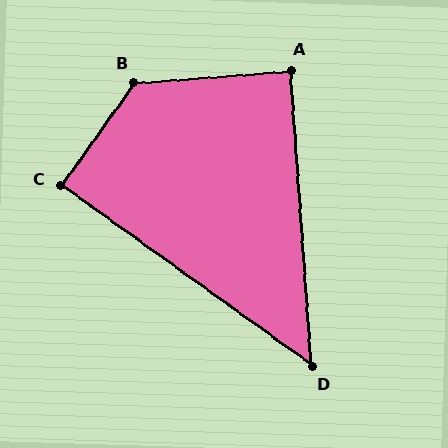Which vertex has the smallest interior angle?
D, at approximately 50 degrees.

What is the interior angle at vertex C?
Approximately 90 degrees (approximately right).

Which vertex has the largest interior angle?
B, at approximately 130 degrees.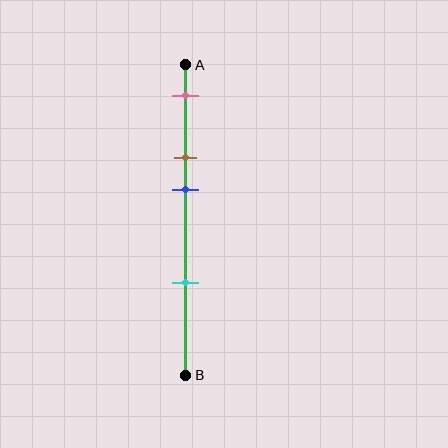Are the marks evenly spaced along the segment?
No, the marks are not evenly spaced.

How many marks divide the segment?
There are 4 marks dividing the segment.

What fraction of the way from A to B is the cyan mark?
The cyan mark is approximately 70% (0.7) of the way from A to B.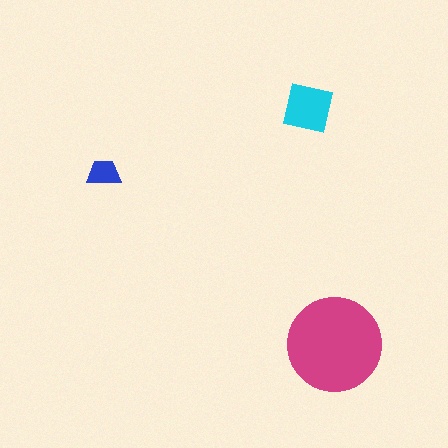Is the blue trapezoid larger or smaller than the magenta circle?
Smaller.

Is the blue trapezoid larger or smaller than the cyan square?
Smaller.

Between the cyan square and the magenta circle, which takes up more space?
The magenta circle.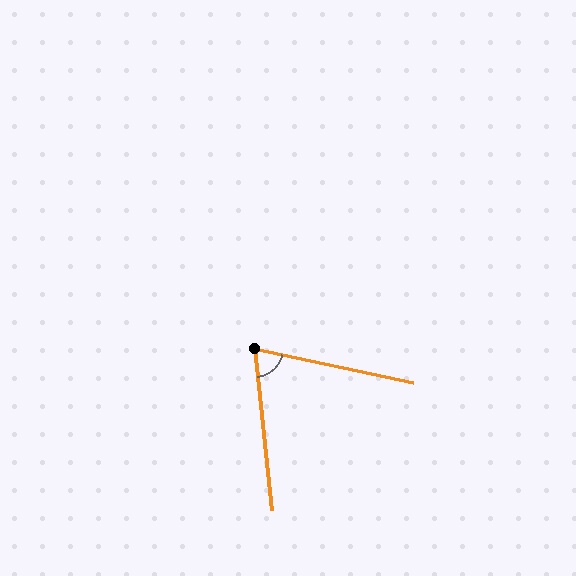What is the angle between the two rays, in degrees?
Approximately 72 degrees.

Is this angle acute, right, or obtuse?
It is acute.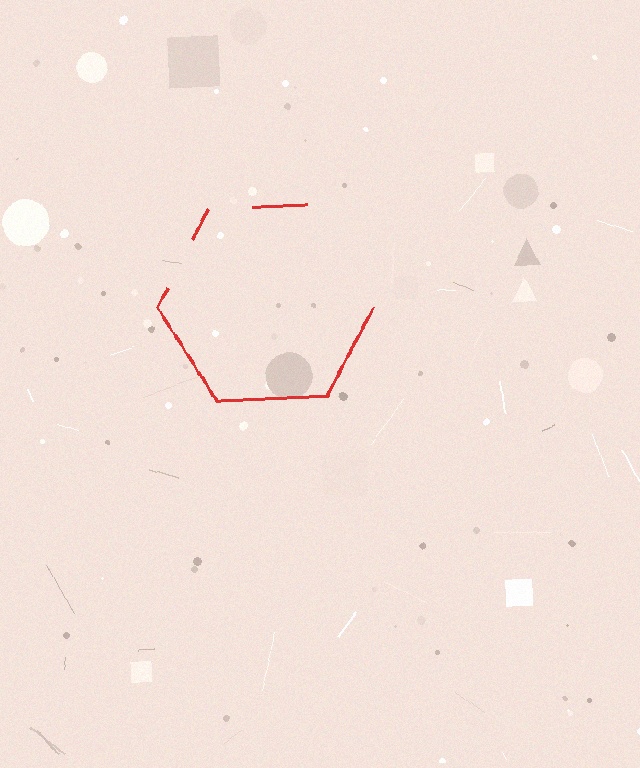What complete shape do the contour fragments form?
The contour fragments form a hexagon.